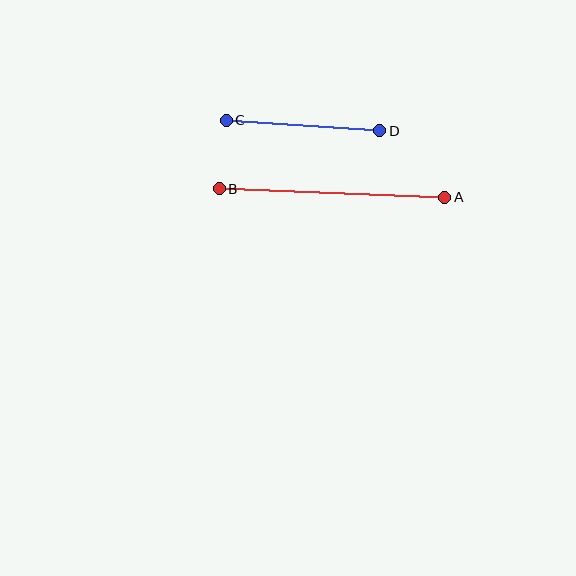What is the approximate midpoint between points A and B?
The midpoint is at approximately (332, 193) pixels.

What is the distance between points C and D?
The distance is approximately 154 pixels.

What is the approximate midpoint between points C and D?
The midpoint is at approximately (303, 125) pixels.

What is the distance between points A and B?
The distance is approximately 226 pixels.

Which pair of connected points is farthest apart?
Points A and B are farthest apart.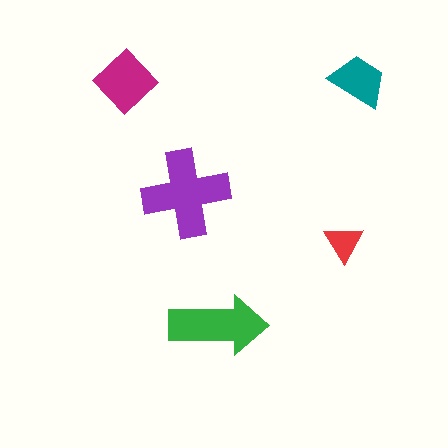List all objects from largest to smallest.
The purple cross, the green arrow, the magenta diamond, the teal trapezoid, the red triangle.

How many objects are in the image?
There are 5 objects in the image.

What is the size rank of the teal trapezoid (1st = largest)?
4th.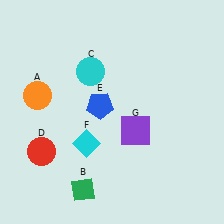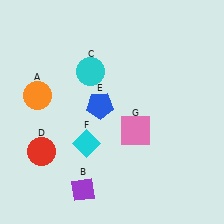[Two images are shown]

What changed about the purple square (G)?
In Image 1, G is purple. In Image 2, it changed to pink.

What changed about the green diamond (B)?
In Image 1, B is green. In Image 2, it changed to purple.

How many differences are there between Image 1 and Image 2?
There are 2 differences between the two images.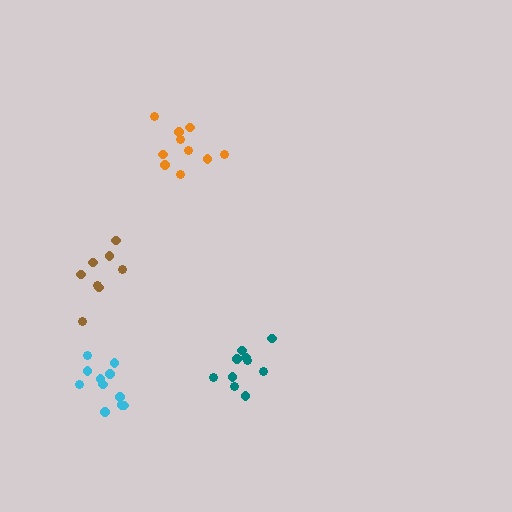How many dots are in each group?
Group 1: 10 dots, Group 2: 10 dots, Group 3: 8 dots, Group 4: 11 dots (39 total).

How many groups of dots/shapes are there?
There are 4 groups.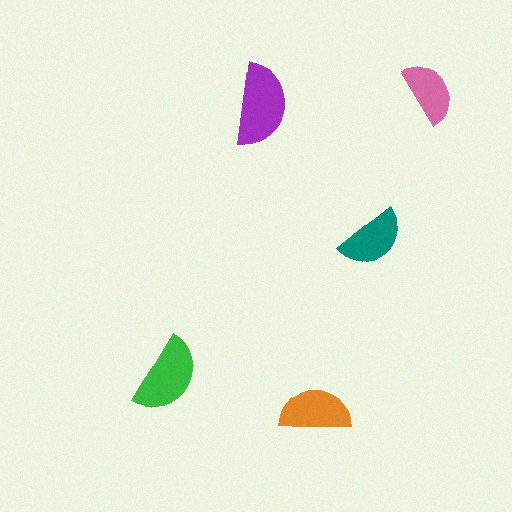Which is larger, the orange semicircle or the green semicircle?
The green one.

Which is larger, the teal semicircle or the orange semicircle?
The orange one.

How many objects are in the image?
There are 5 objects in the image.